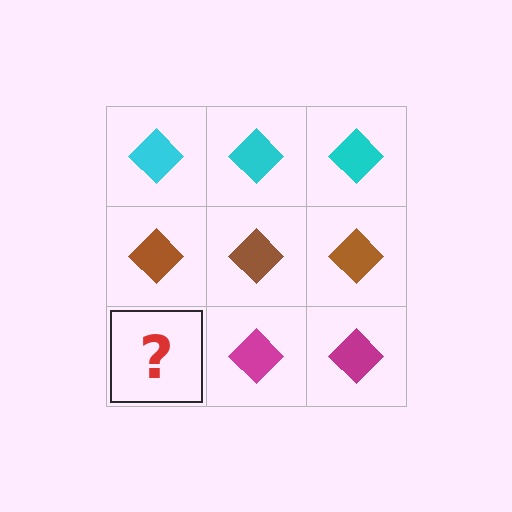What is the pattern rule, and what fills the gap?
The rule is that each row has a consistent color. The gap should be filled with a magenta diamond.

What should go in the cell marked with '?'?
The missing cell should contain a magenta diamond.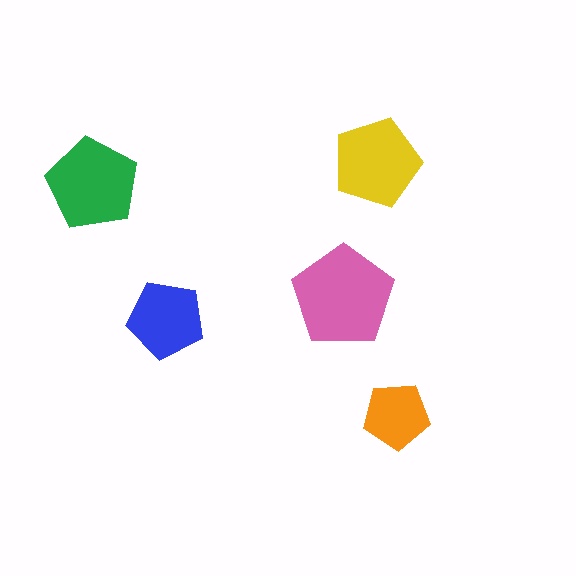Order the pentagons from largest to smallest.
the pink one, the green one, the yellow one, the blue one, the orange one.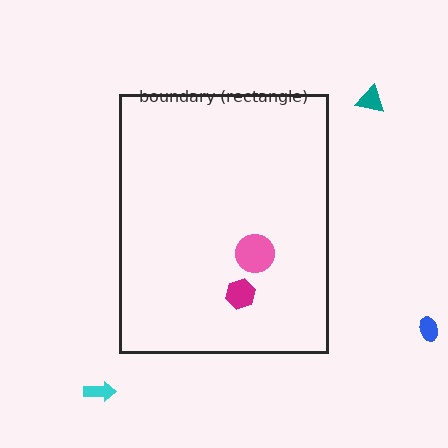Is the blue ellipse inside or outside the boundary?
Outside.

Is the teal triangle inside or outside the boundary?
Outside.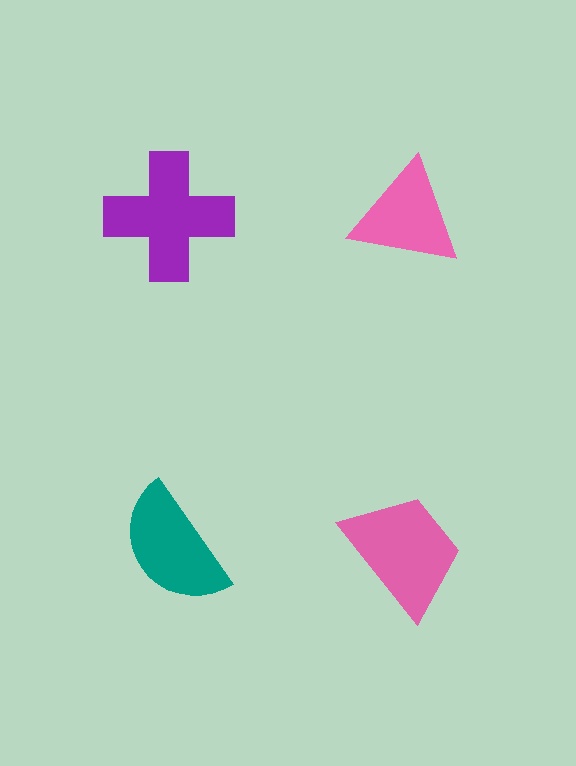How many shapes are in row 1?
2 shapes.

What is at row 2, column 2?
A pink trapezoid.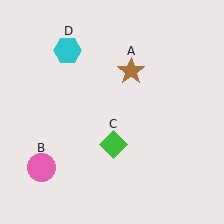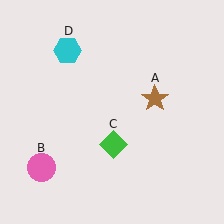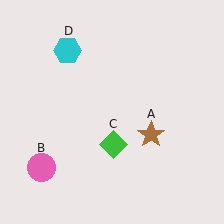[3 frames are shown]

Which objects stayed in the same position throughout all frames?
Pink circle (object B) and green diamond (object C) and cyan hexagon (object D) remained stationary.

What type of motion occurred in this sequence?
The brown star (object A) rotated clockwise around the center of the scene.